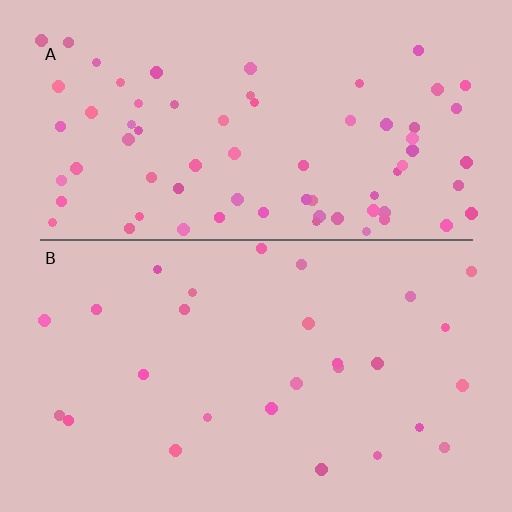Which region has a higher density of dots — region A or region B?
A (the top).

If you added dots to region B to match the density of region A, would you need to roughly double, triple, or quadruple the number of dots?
Approximately triple.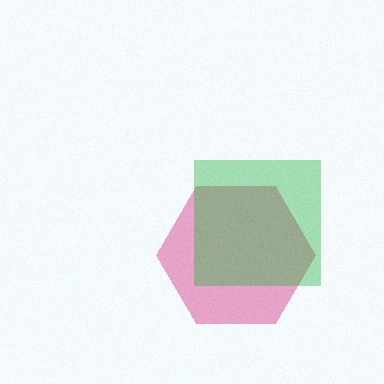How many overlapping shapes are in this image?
There are 2 overlapping shapes in the image.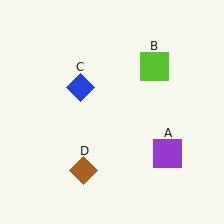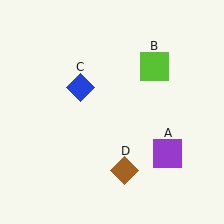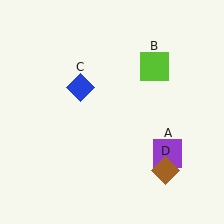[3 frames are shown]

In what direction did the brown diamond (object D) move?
The brown diamond (object D) moved right.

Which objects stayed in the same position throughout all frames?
Purple square (object A) and lime square (object B) and blue diamond (object C) remained stationary.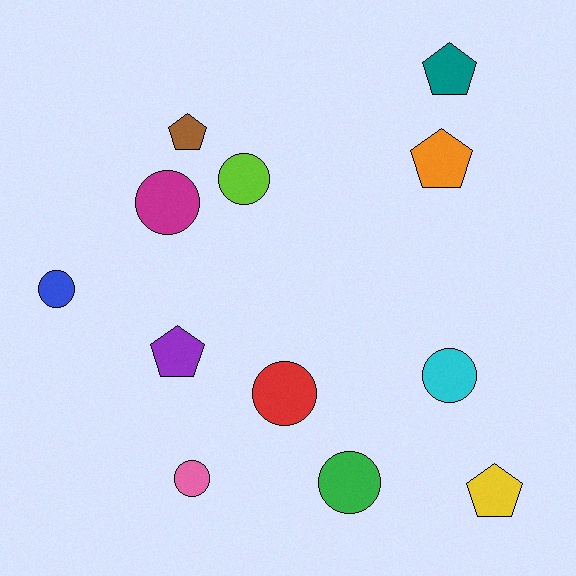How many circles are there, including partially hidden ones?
There are 7 circles.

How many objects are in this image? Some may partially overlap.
There are 12 objects.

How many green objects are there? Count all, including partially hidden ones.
There is 1 green object.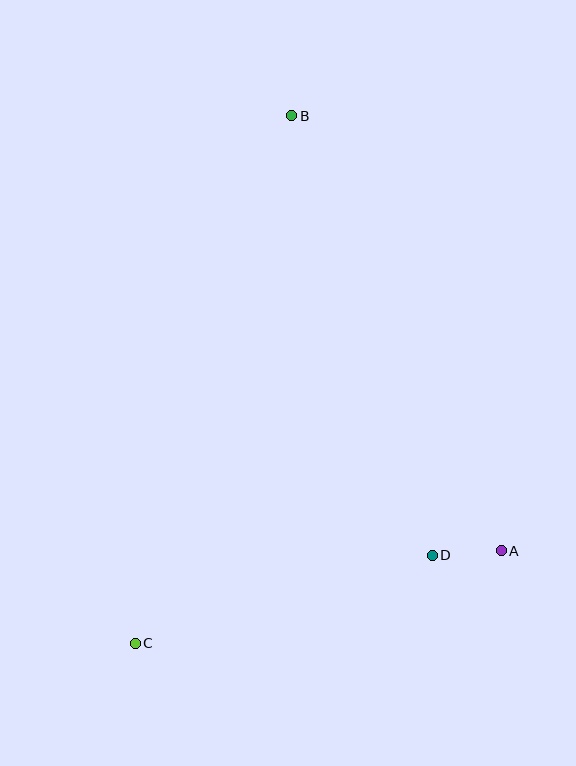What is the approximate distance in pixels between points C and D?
The distance between C and D is approximately 310 pixels.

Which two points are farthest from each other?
Points B and C are farthest from each other.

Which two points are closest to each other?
Points A and D are closest to each other.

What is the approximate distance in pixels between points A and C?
The distance between A and C is approximately 377 pixels.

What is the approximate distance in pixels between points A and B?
The distance between A and B is approximately 483 pixels.